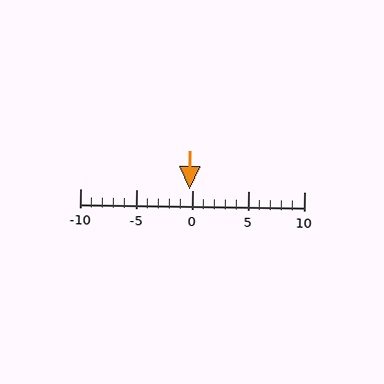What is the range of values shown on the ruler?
The ruler shows values from -10 to 10.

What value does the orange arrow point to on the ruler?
The orange arrow points to approximately 0.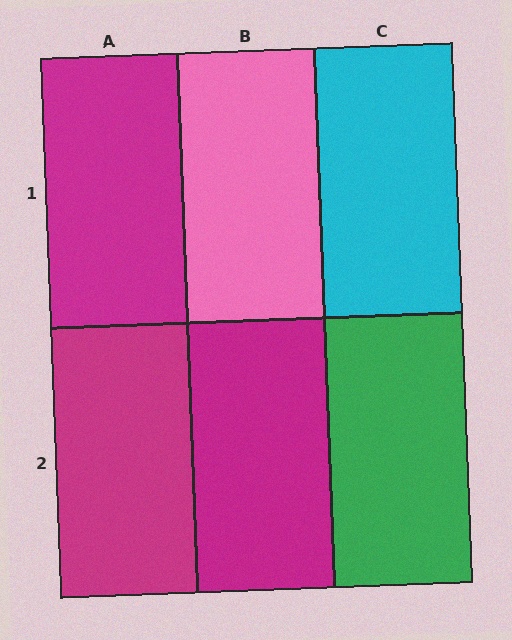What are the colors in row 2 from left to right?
Magenta, magenta, green.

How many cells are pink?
1 cell is pink.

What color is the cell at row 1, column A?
Magenta.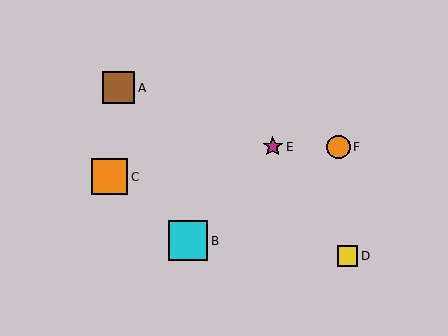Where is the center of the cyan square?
The center of the cyan square is at (188, 241).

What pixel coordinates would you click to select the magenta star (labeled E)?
Click at (273, 147) to select the magenta star E.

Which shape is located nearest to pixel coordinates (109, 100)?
The brown square (labeled A) at (119, 88) is nearest to that location.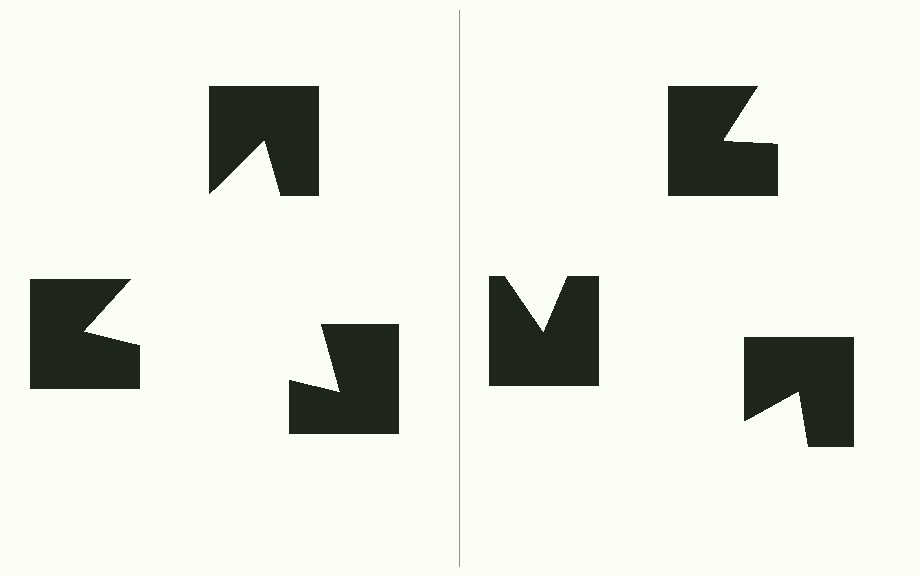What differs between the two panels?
The notched squares are positioned identically on both sides; only the wedge orientations differ. On the left they align to a triangle; on the right they are misaligned.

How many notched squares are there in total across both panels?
6 — 3 on each side.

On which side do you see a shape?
An illusory triangle appears on the left side. On the right side the wedge cuts are rotated, so no coherent shape forms.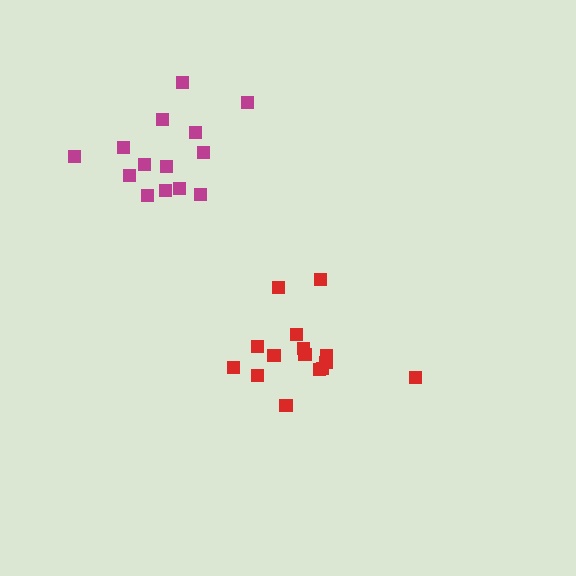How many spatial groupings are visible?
There are 2 spatial groupings.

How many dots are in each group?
Group 1: 16 dots, Group 2: 14 dots (30 total).